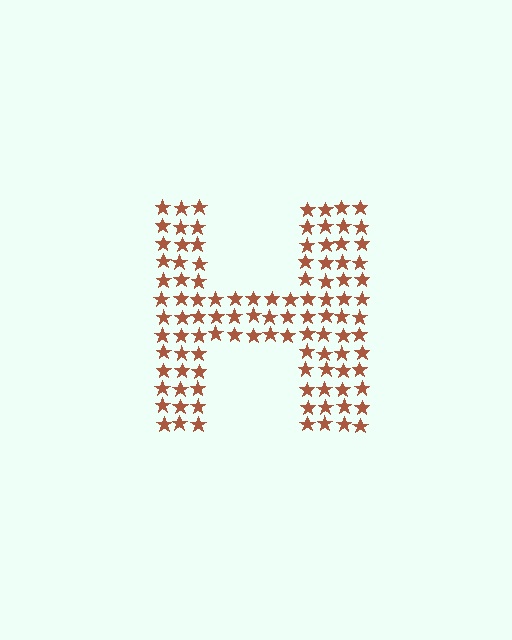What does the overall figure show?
The overall figure shows the letter H.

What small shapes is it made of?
It is made of small stars.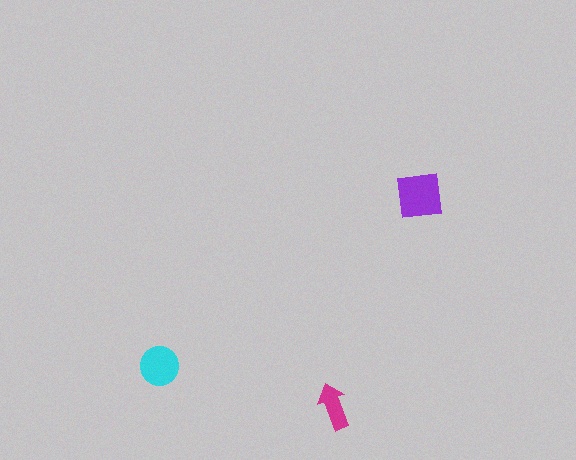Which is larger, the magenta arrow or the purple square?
The purple square.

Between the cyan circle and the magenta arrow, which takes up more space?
The cyan circle.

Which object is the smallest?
The magenta arrow.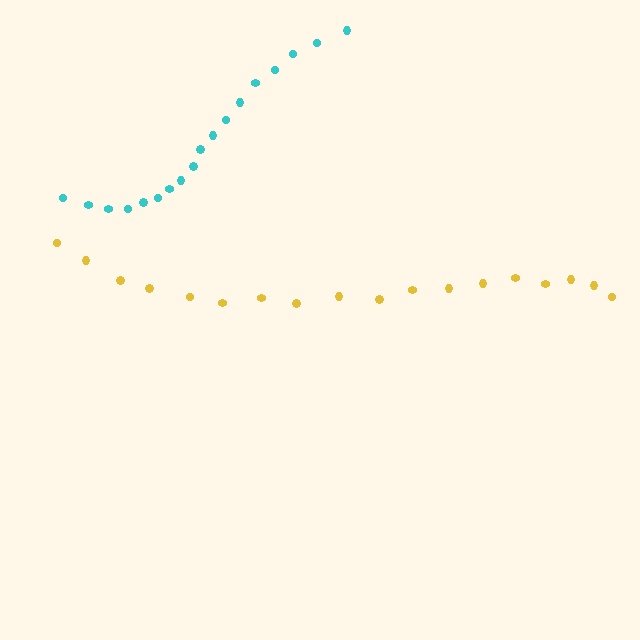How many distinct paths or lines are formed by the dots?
There are 2 distinct paths.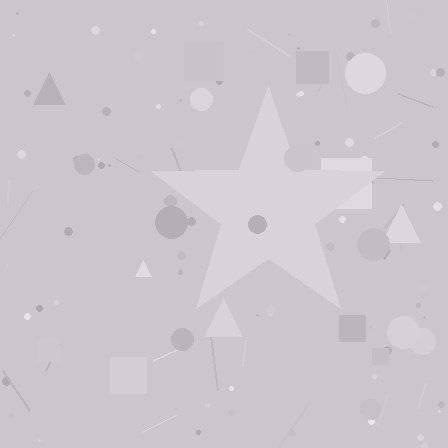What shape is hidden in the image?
A star is hidden in the image.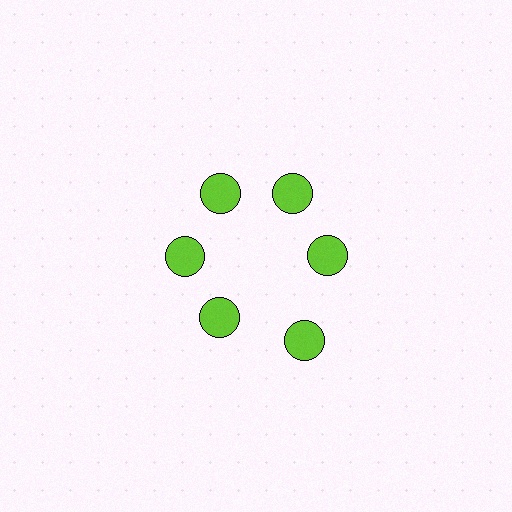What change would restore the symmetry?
The symmetry would be restored by moving it inward, back onto the ring so that all 6 circles sit at equal angles and equal distance from the center.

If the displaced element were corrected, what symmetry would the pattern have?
It would have 6-fold rotational symmetry — the pattern would map onto itself every 60 degrees.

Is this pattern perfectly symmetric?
No. The 6 lime circles are arranged in a ring, but one element near the 5 o'clock position is pushed outward from the center, breaking the 6-fold rotational symmetry.